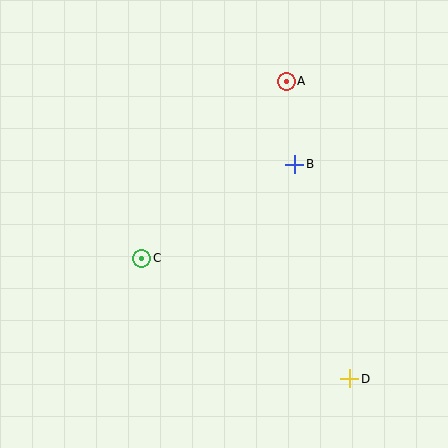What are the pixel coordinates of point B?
Point B is at (295, 164).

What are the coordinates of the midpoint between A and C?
The midpoint between A and C is at (214, 170).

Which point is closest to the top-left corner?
Point C is closest to the top-left corner.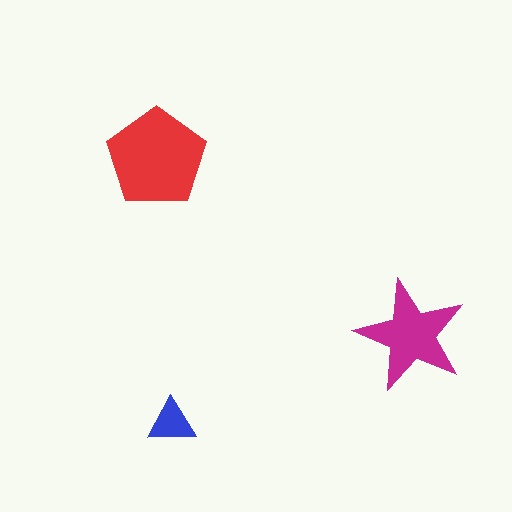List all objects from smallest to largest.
The blue triangle, the magenta star, the red pentagon.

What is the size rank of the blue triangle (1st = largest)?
3rd.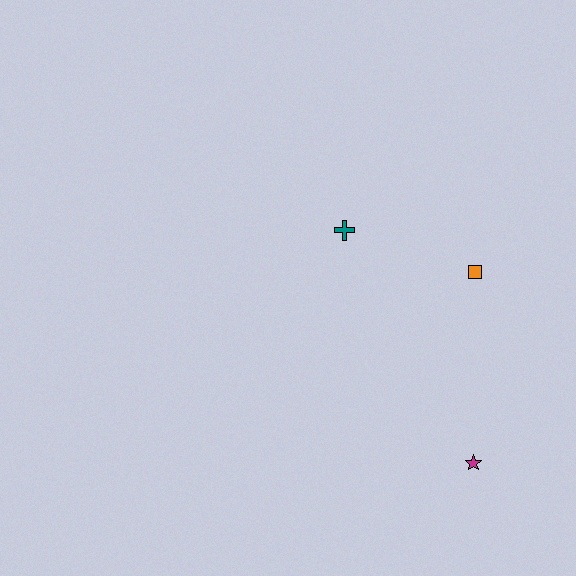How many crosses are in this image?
There is 1 cross.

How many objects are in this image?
There are 3 objects.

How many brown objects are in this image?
There are no brown objects.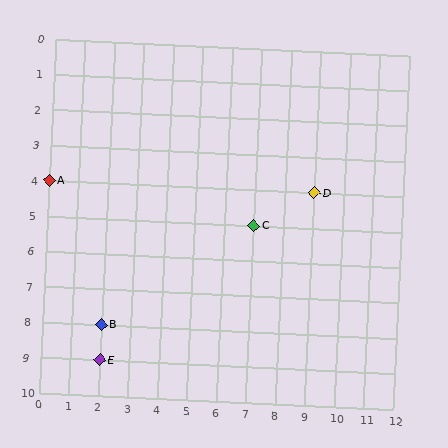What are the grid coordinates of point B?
Point B is at grid coordinates (2, 8).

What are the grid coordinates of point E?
Point E is at grid coordinates (2, 9).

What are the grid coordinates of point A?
Point A is at grid coordinates (0, 4).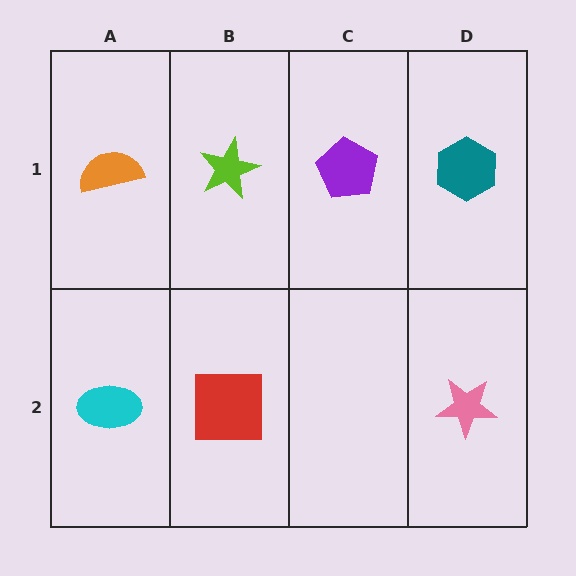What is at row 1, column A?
An orange semicircle.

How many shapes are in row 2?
3 shapes.